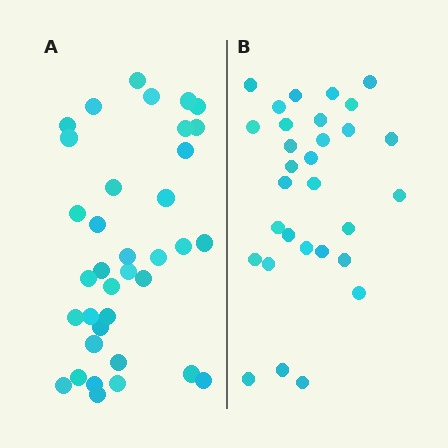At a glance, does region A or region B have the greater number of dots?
Region A (the left region) has more dots.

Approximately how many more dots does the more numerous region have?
Region A has about 6 more dots than region B.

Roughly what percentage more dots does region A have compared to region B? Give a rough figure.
About 20% more.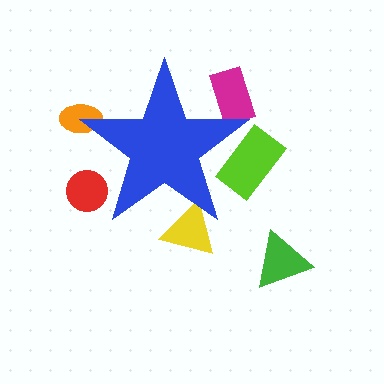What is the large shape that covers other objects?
A blue star.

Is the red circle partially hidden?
Yes, the red circle is partially hidden behind the blue star.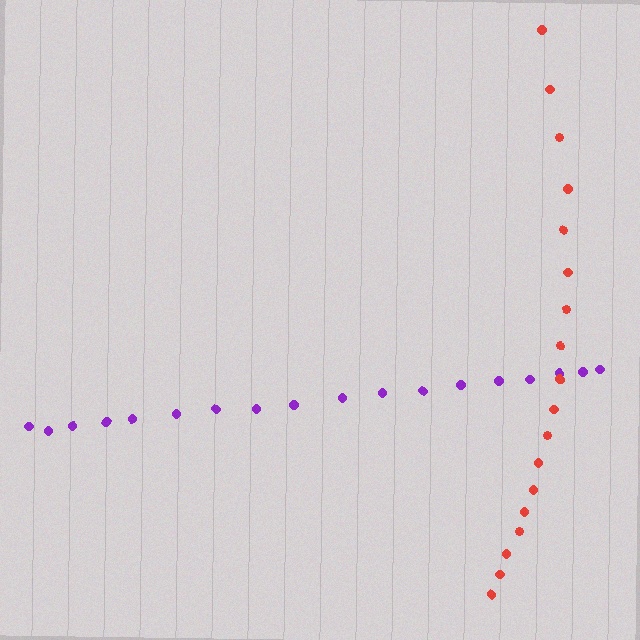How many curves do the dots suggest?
There are 2 distinct paths.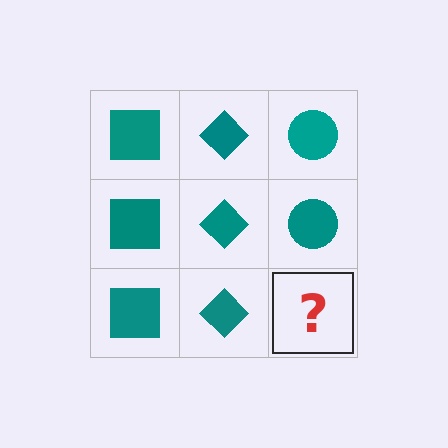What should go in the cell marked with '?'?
The missing cell should contain a teal circle.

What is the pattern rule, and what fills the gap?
The rule is that each column has a consistent shape. The gap should be filled with a teal circle.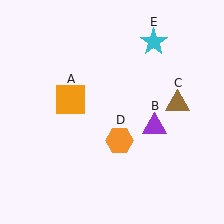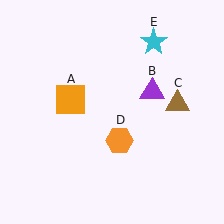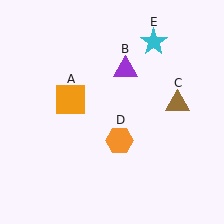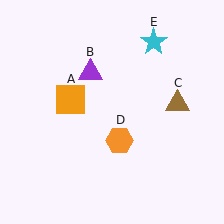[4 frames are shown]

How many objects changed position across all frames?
1 object changed position: purple triangle (object B).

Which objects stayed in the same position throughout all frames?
Orange square (object A) and brown triangle (object C) and orange hexagon (object D) and cyan star (object E) remained stationary.